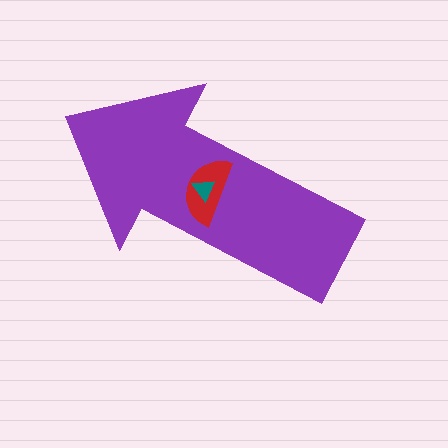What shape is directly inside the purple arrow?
The red semicircle.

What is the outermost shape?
The purple arrow.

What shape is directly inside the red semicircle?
The teal triangle.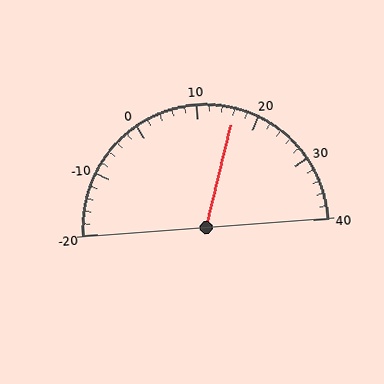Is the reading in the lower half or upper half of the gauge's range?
The reading is in the upper half of the range (-20 to 40).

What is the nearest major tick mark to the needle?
The nearest major tick mark is 20.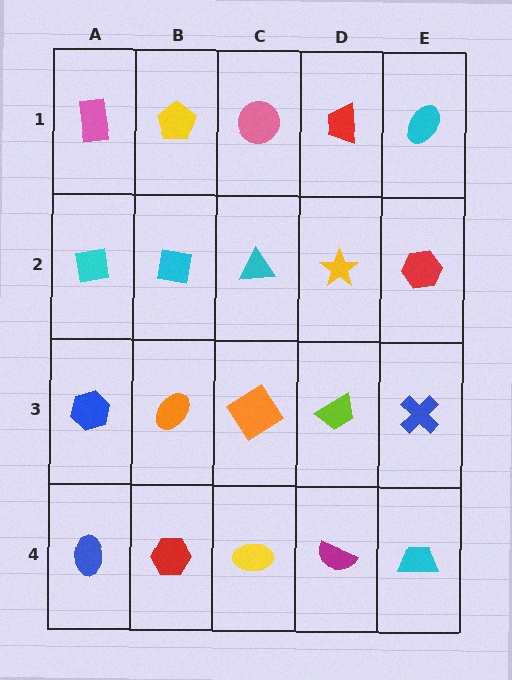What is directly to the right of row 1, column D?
A cyan ellipse.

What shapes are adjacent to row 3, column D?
A yellow star (row 2, column D), a magenta semicircle (row 4, column D), an orange diamond (row 3, column C), a blue cross (row 3, column E).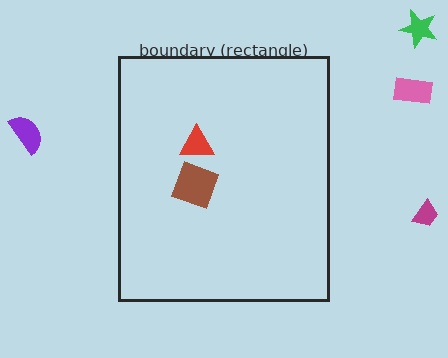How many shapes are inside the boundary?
2 inside, 4 outside.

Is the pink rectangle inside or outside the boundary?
Outside.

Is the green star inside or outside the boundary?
Outside.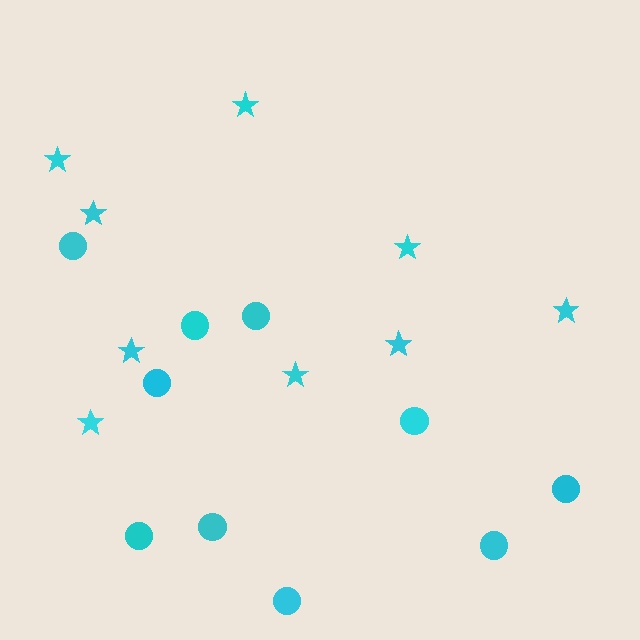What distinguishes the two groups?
There are 2 groups: one group of stars (9) and one group of circles (10).